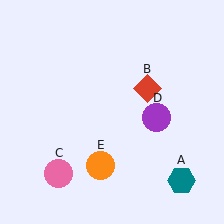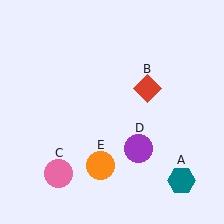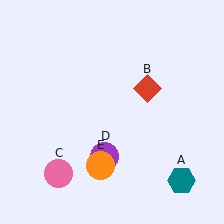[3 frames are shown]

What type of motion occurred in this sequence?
The purple circle (object D) rotated clockwise around the center of the scene.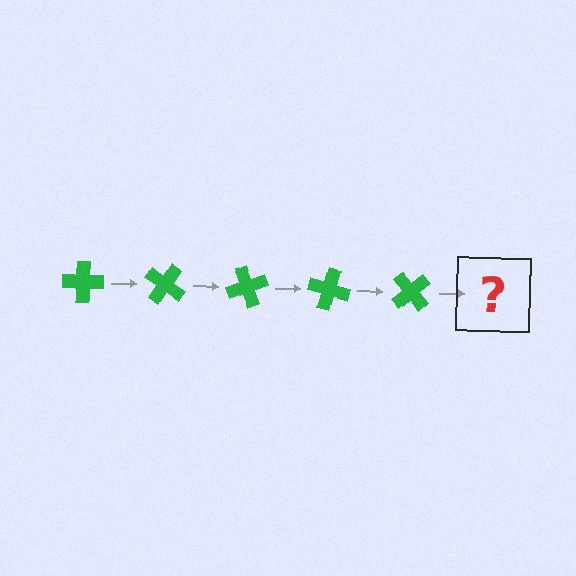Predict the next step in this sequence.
The next step is a green cross rotated 175 degrees.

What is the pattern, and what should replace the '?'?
The pattern is that the cross rotates 35 degrees each step. The '?' should be a green cross rotated 175 degrees.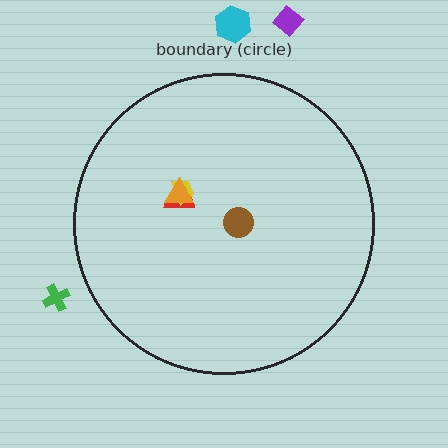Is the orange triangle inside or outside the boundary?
Inside.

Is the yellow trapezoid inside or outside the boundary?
Inside.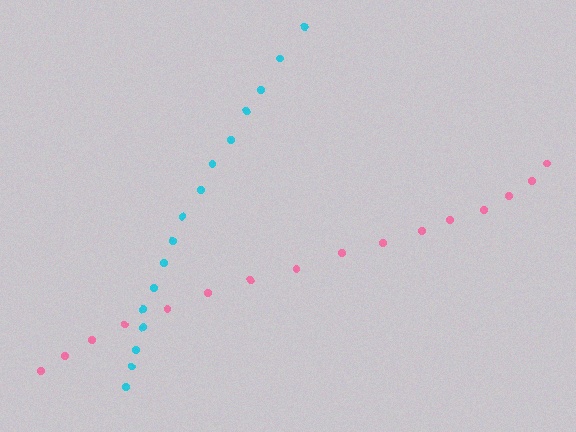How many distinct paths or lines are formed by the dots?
There are 2 distinct paths.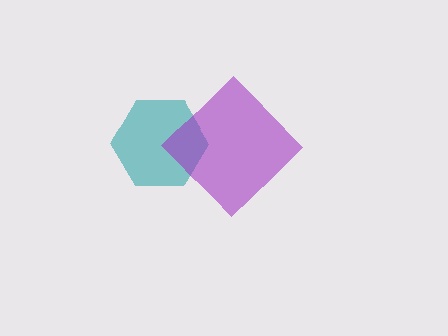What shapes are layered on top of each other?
The layered shapes are: a teal hexagon, a purple diamond.